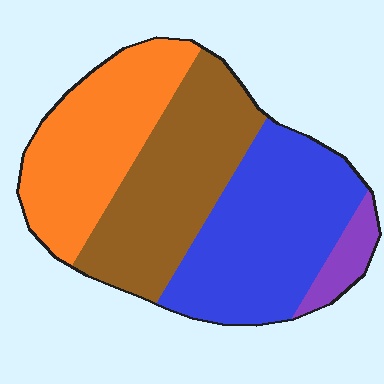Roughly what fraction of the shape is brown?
Brown covers 31% of the shape.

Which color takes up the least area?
Purple, at roughly 5%.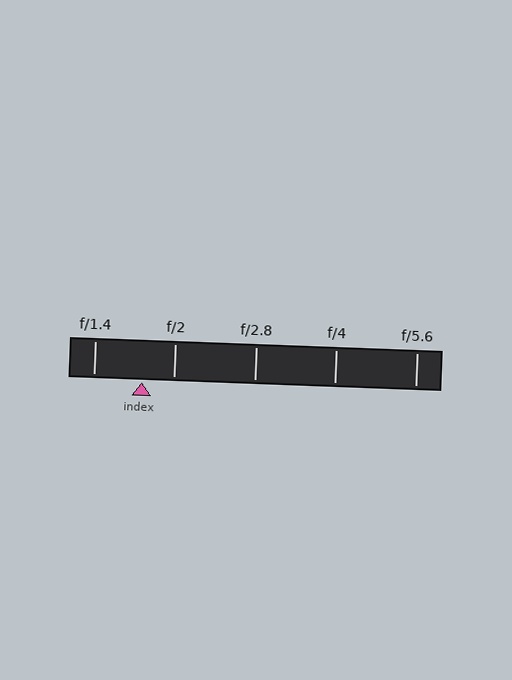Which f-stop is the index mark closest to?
The index mark is closest to f/2.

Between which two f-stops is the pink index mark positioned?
The index mark is between f/1.4 and f/2.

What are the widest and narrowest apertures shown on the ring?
The widest aperture shown is f/1.4 and the narrowest is f/5.6.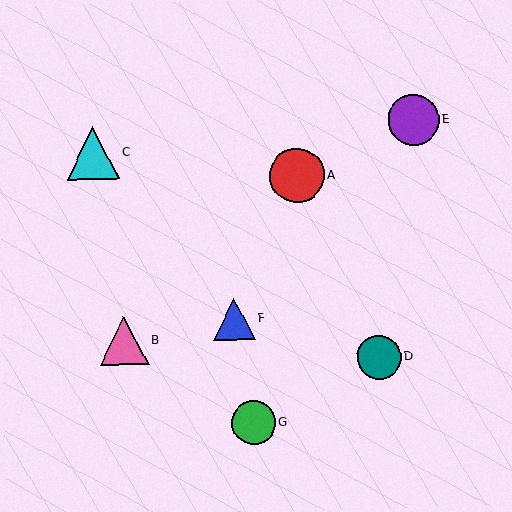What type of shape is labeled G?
Shape G is a green circle.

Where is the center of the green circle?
The center of the green circle is at (254, 423).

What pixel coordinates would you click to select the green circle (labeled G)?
Click at (254, 423) to select the green circle G.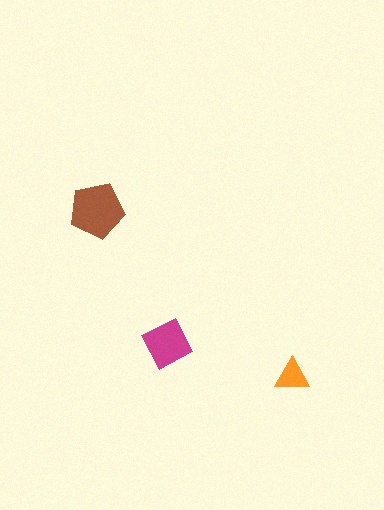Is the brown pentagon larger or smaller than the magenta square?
Larger.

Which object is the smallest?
The orange triangle.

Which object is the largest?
The brown pentagon.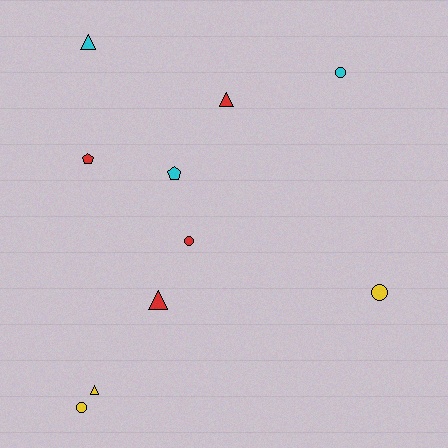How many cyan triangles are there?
There is 1 cyan triangle.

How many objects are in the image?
There are 10 objects.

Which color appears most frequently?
Red, with 4 objects.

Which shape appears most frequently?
Triangle, with 4 objects.